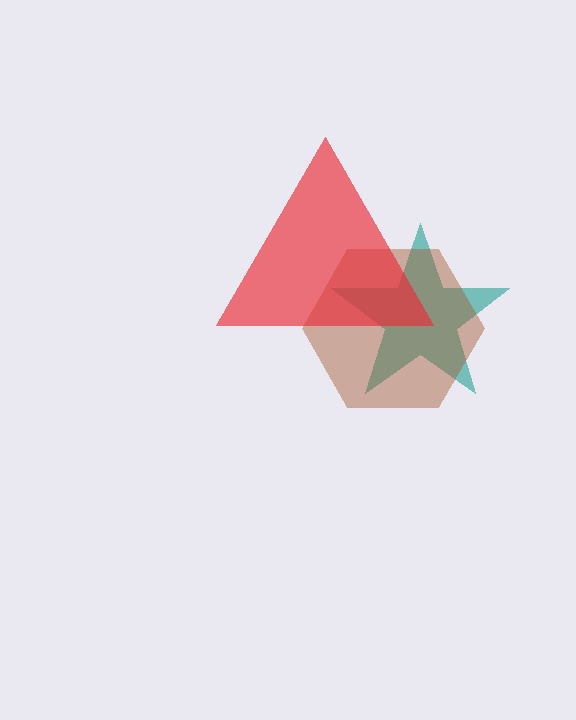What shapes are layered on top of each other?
The layered shapes are: a teal star, a brown hexagon, a red triangle.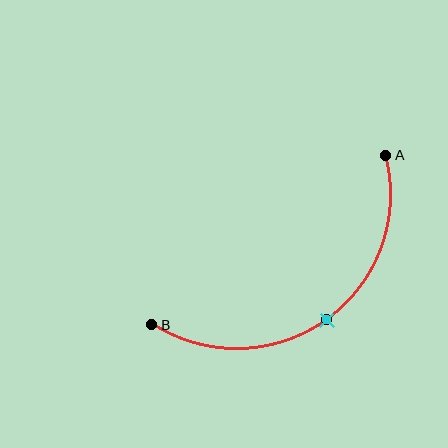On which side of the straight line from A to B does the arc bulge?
The arc bulges below and to the right of the straight line connecting A and B.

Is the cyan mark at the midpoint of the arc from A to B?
Yes. The cyan mark lies on the arc at equal arc-length from both A and B — it is the arc midpoint.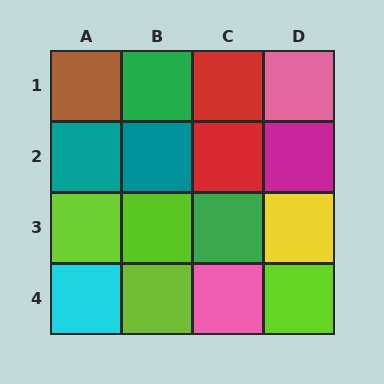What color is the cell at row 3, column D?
Yellow.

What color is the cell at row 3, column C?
Green.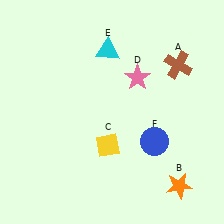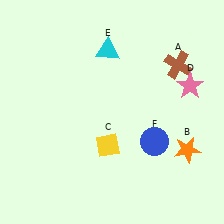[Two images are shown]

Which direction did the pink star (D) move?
The pink star (D) moved right.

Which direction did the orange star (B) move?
The orange star (B) moved up.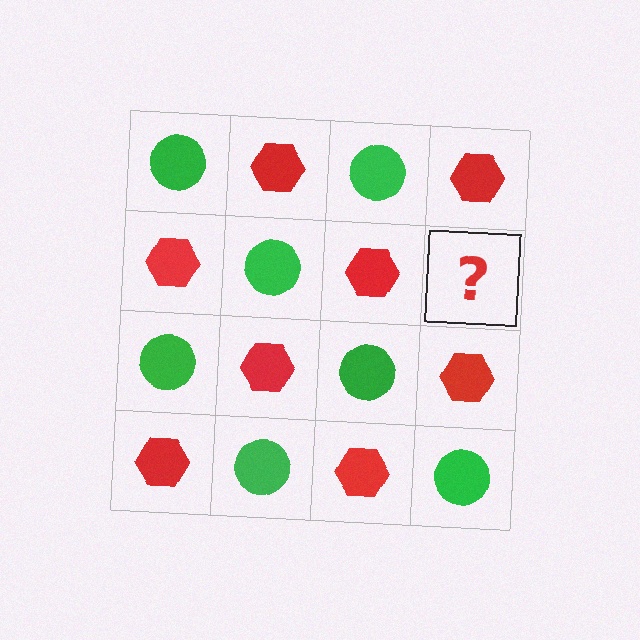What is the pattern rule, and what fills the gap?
The rule is that it alternates green circle and red hexagon in a checkerboard pattern. The gap should be filled with a green circle.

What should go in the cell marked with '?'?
The missing cell should contain a green circle.